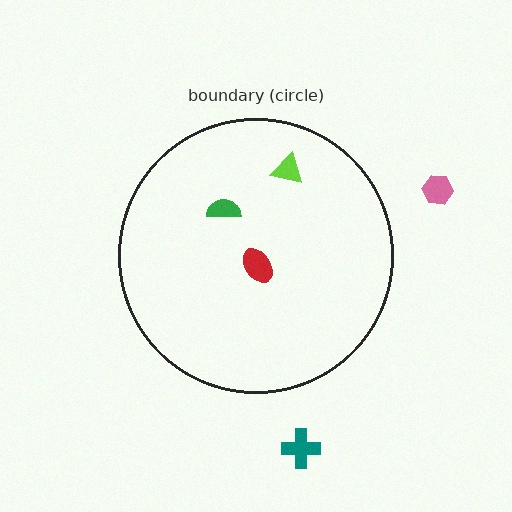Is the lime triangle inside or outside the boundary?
Inside.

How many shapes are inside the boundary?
3 inside, 2 outside.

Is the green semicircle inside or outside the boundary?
Inside.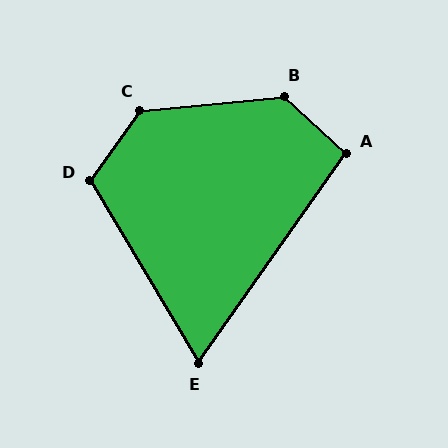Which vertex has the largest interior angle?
B, at approximately 132 degrees.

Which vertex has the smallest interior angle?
E, at approximately 66 degrees.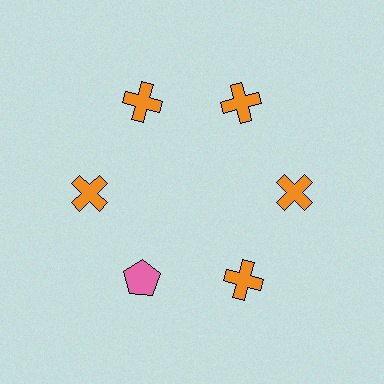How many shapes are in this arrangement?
There are 6 shapes arranged in a ring pattern.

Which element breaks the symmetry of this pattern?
The pink pentagon at roughly the 7 o'clock position breaks the symmetry. All other shapes are orange crosses.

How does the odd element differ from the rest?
It differs in both color (pink instead of orange) and shape (pentagon instead of cross).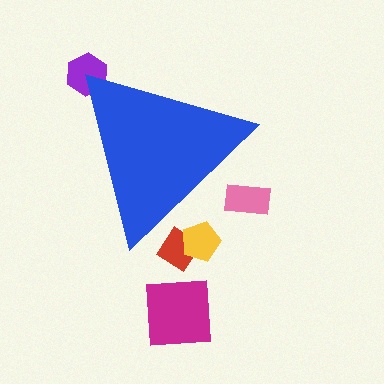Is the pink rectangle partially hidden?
Yes, the pink rectangle is partially hidden behind the blue triangle.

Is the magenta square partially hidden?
No, the magenta square is fully visible.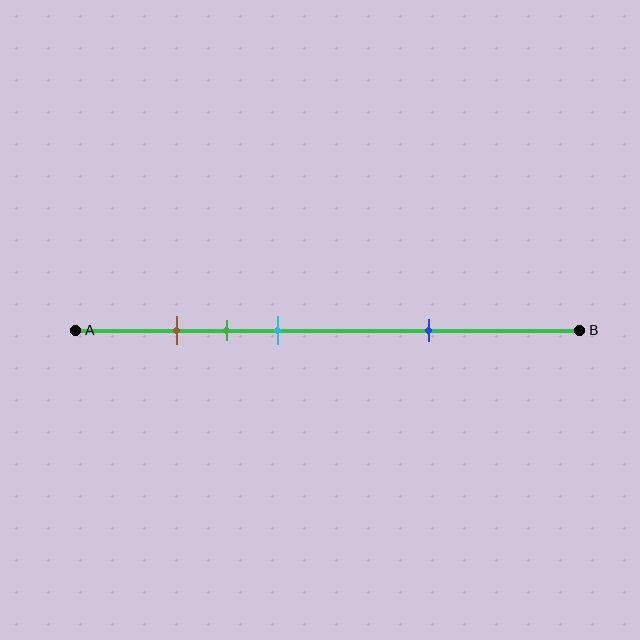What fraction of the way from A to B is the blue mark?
The blue mark is approximately 70% (0.7) of the way from A to B.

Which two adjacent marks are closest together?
The brown and green marks are the closest adjacent pair.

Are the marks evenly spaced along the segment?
No, the marks are not evenly spaced.